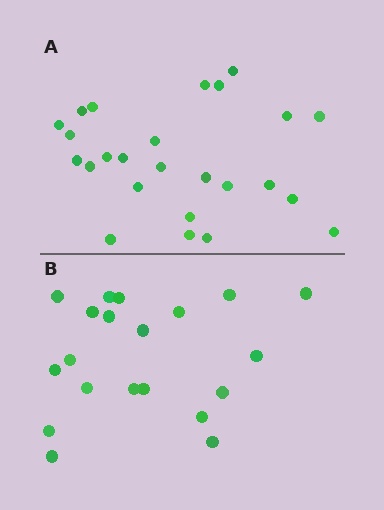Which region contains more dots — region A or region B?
Region A (the top region) has more dots.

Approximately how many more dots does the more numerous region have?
Region A has about 5 more dots than region B.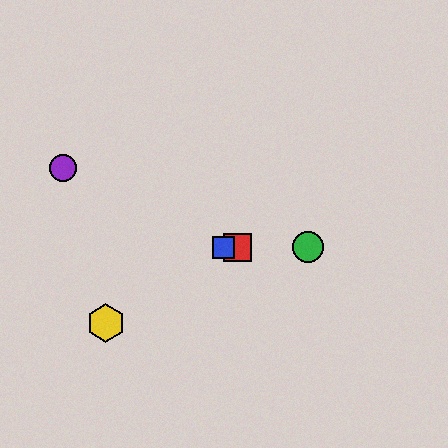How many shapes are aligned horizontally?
3 shapes (the red square, the blue square, the green circle) are aligned horizontally.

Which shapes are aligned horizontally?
The red square, the blue square, the green circle are aligned horizontally.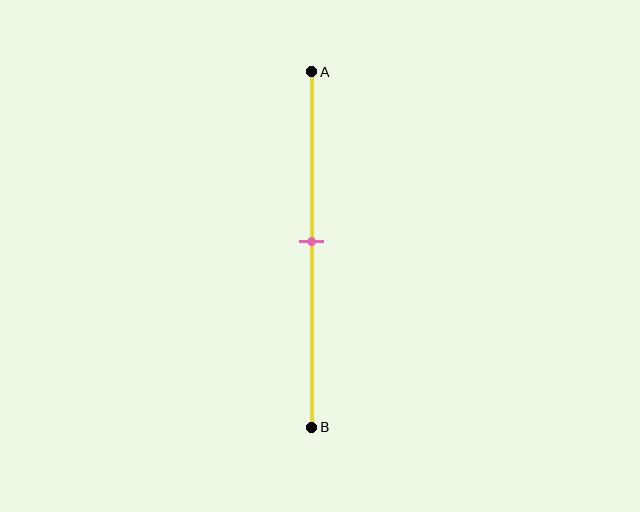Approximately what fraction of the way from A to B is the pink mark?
The pink mark is approximately 50% of the way from A to B.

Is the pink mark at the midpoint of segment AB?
Yes, the mark is approximately at the midpoint.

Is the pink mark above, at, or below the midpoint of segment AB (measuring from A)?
The pink mark is approximately at the midpoint of segment AB.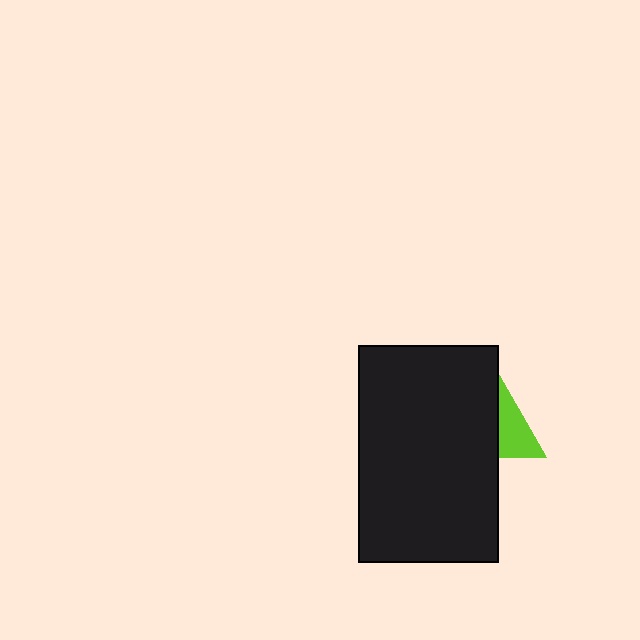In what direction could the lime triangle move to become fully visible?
The lime triangle could move right. That would shift it out from behind the black rectangle entirely.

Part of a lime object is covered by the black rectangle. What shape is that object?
It is a triangle.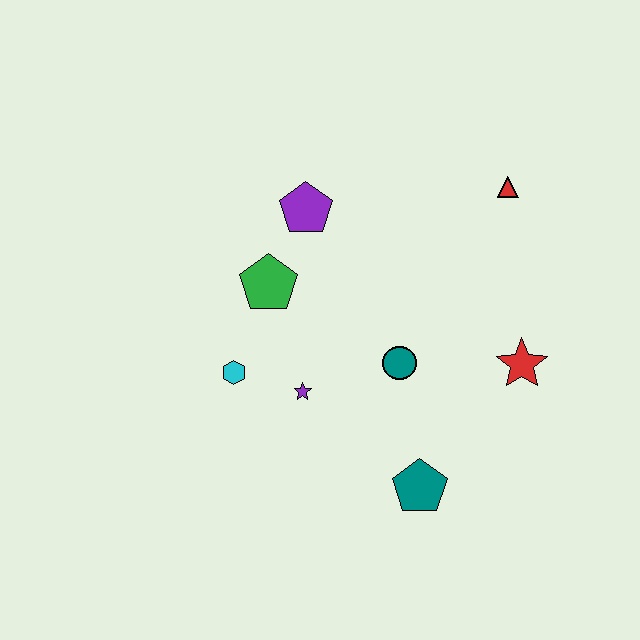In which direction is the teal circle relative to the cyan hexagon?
The teal circle is to the right of the cyan hexagon.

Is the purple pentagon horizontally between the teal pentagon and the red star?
No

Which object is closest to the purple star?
The cyan hexagon is closest to the purple star.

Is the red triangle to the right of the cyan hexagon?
Yes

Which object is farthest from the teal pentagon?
The red triangle is farthest from the teal pentagon.